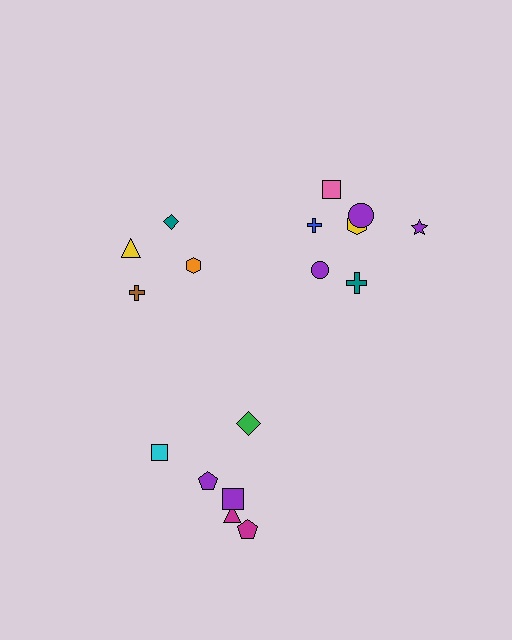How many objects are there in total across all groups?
There are 17 objects.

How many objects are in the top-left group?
There are 4 objects.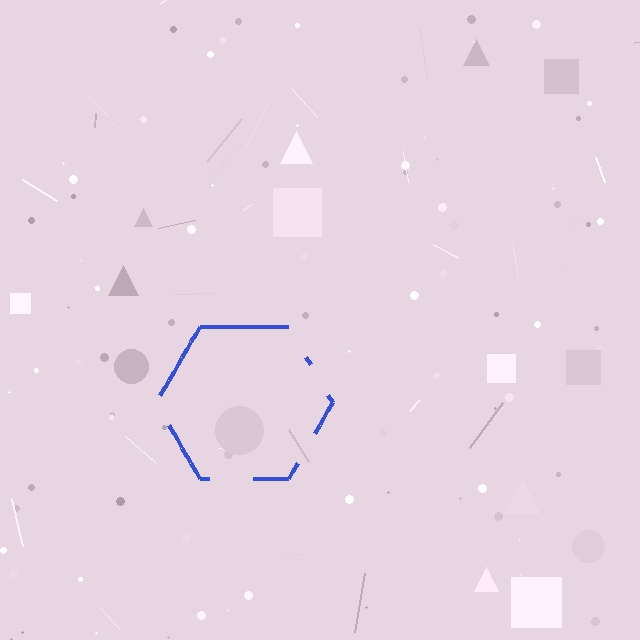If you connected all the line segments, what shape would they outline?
They would outline a hexagon.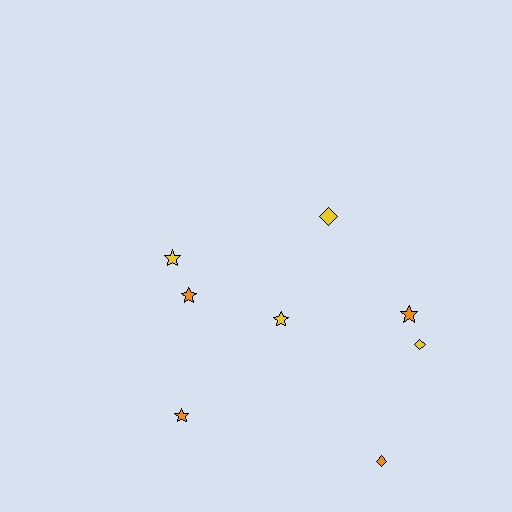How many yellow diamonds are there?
There are 2 yellow diamonds.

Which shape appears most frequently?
Star, with 5 objects.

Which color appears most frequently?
Orange, with 4 objects.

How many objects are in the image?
There are 8 objects.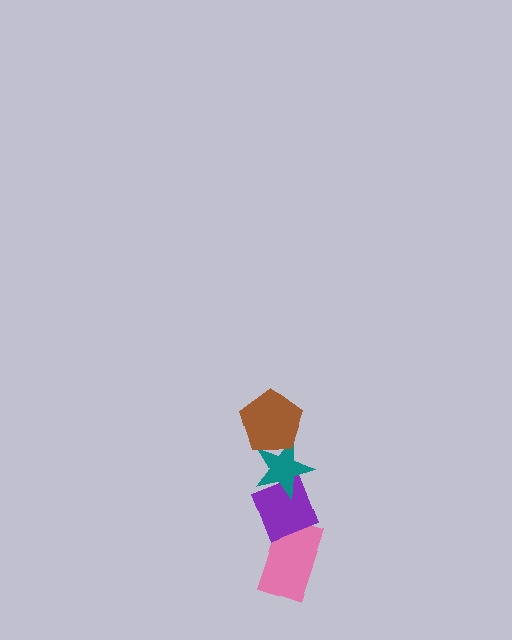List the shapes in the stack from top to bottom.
From top to bottom: the brown pentagon, the teal star, the purple diamond, the pink rectangle.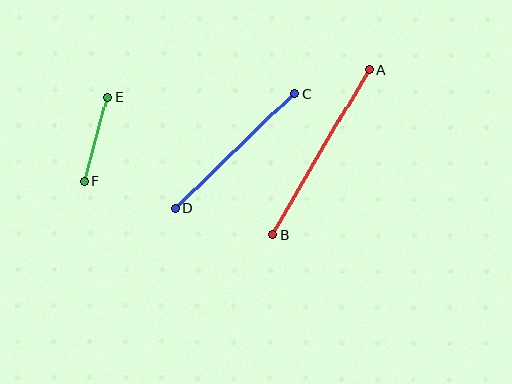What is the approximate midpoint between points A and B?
The midpoint is at approximately (321, 152) pixels.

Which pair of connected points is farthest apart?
Points A and B are farthest apart.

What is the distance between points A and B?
The distance is approximately 192 pixels.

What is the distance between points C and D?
The distance is approximately 165 pixels.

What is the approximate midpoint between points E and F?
The midpoint is at approximately (96, 139) pixels.